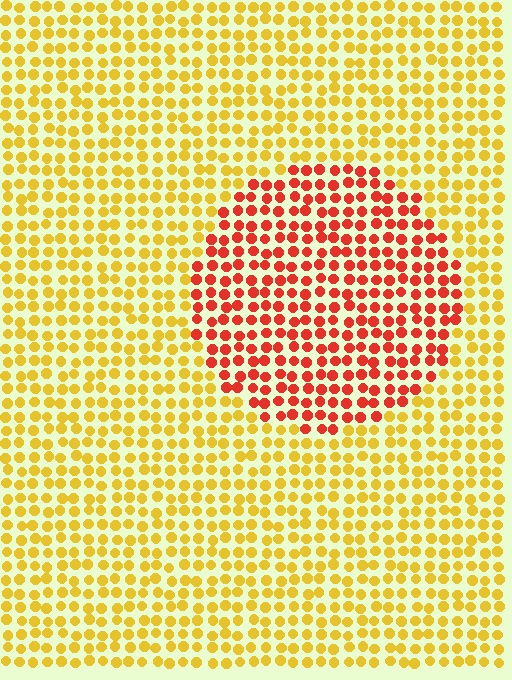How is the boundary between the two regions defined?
The boundary is defined purely by a slight shift in hue (about 47 degrees). Spacing, size, and orientation are identical on both sides.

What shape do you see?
I see a circle.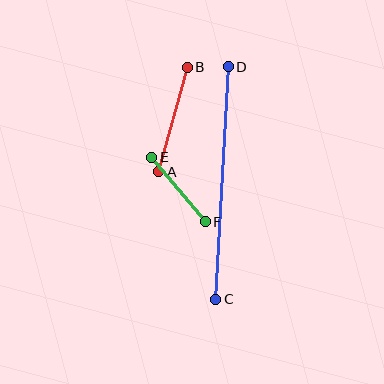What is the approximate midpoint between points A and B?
The midpoint is at approximately (173, 119) pixels.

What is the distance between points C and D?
The distance is approximately 233 pixels.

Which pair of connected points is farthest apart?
Points C and D are farthest apart.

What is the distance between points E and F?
The distance is approximately 84 pixels.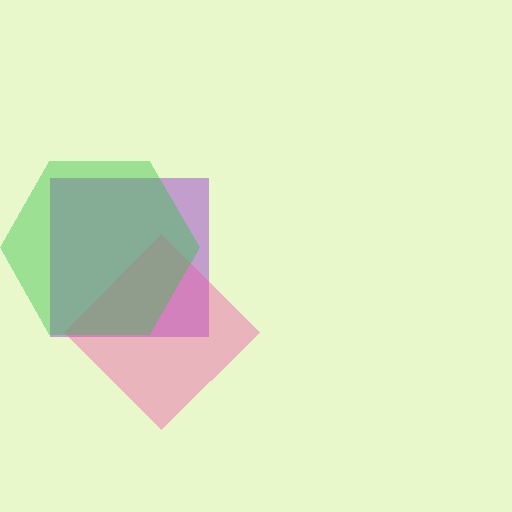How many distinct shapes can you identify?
There are 3 distinct shapes: a purple square, a pink diamond, a green hexagon.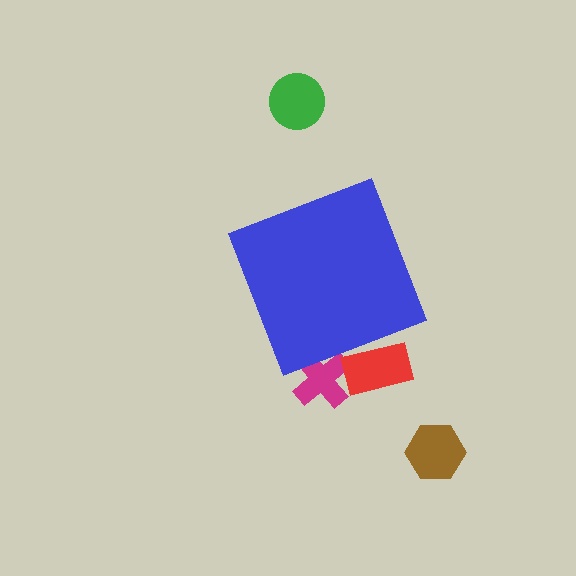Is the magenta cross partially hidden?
Yes, the magenta cross is partially hidden behind the blue diamond.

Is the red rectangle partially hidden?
Yes, the red rectangle is partially hidden behind the blue diamond.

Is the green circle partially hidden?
No, the green circle is fully visible.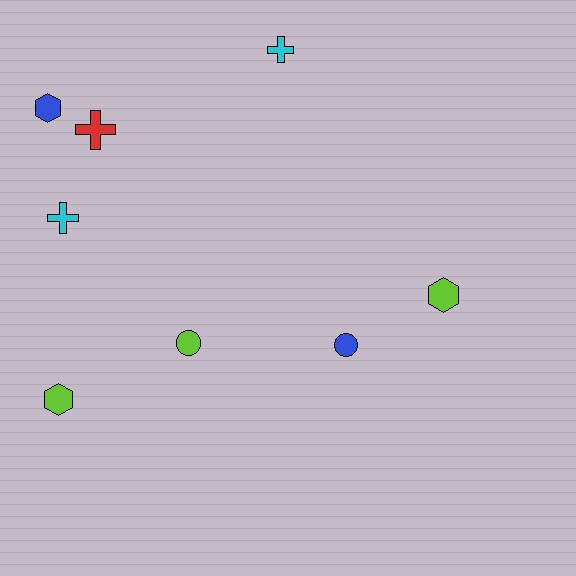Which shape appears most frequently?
Hexagon, with 3 objects.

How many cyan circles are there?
There are no cyan circles.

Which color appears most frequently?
Lime, with 3 objects.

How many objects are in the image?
There are 8 objects.